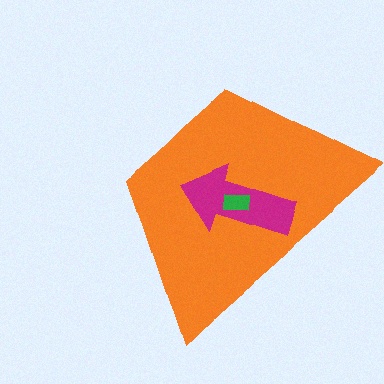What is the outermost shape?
The orange trapezoid.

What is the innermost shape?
The green rectangle.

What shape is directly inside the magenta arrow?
The green rectangle.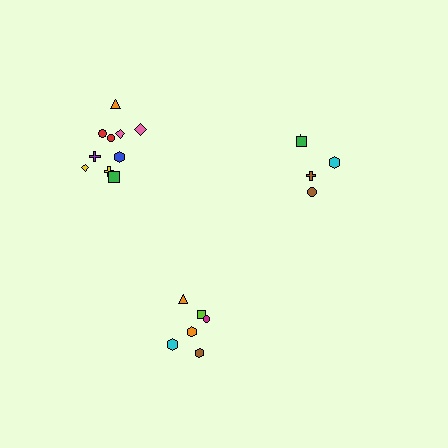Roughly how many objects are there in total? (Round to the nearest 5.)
Roughly 20 objects in total.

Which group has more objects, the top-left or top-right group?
The top-left group.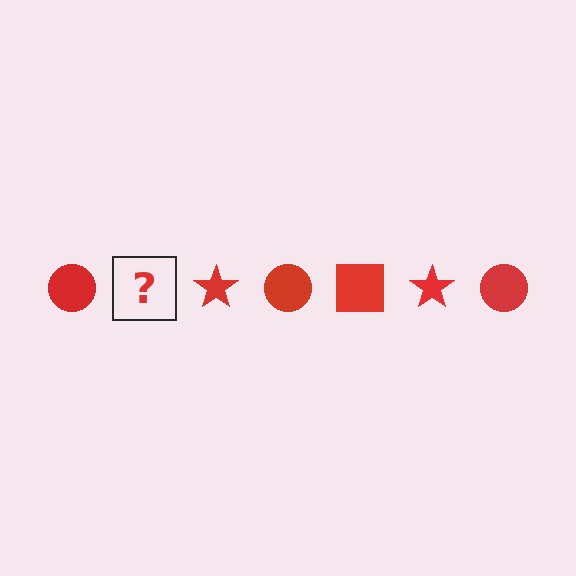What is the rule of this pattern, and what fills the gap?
The rule is that the pattern cycles through circle, square, star shapes in red. The gap should be filled with a red square.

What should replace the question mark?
The question mark should be replaced with a red square.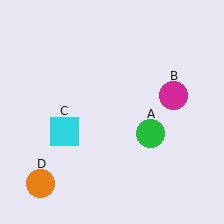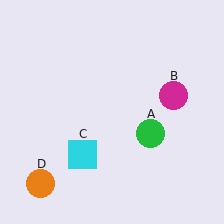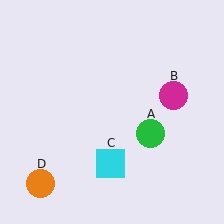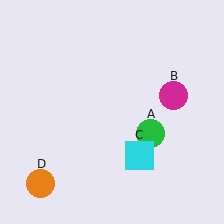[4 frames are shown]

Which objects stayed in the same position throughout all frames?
Green circle (object A) and magenta circle (object B) and orange circle (object D) remained stationary.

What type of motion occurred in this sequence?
The cyan square (object C) rotated counterclockwise around the center of the scene.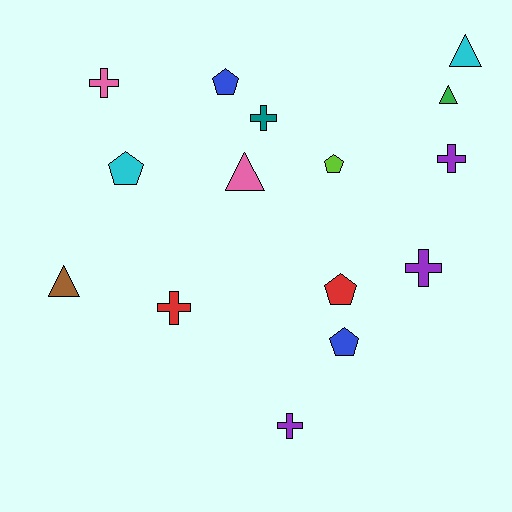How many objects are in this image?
There are 15 objects.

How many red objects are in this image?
There are 2 red objects.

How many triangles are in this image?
There are 4 triangles.